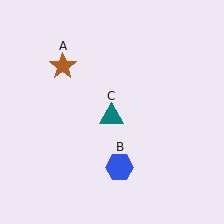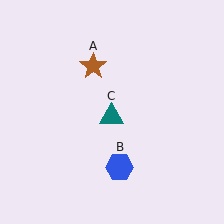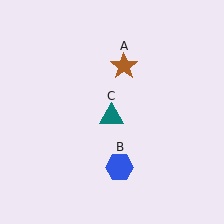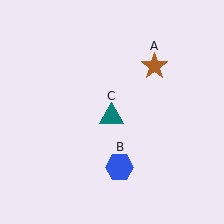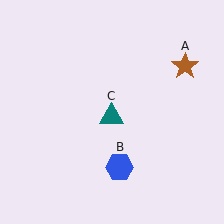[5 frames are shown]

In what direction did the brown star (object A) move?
The brown star (object A) moved right.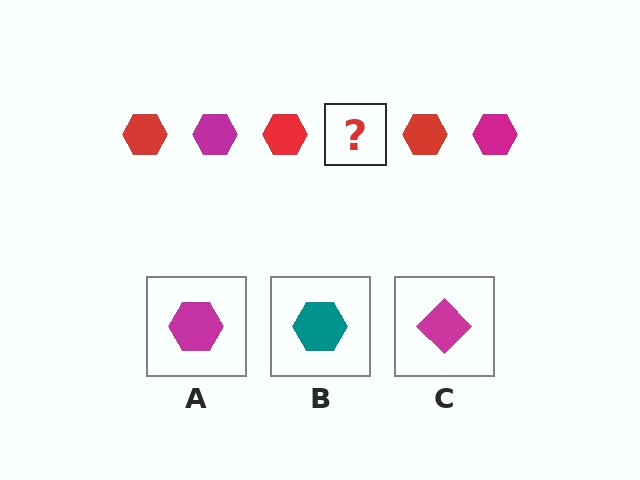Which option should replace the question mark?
Option A.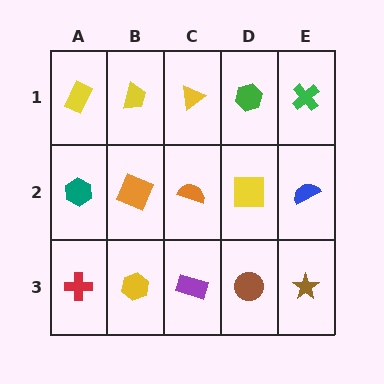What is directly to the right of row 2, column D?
A blue semicircle.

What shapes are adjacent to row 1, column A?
A teal hexagon (row 2, column A), a yellow trapezoid (row 1, column B).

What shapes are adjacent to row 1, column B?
An orange square (row 2, column B), a yellow rectangle (row 1, column A), a yellow triangle (row 1, column C).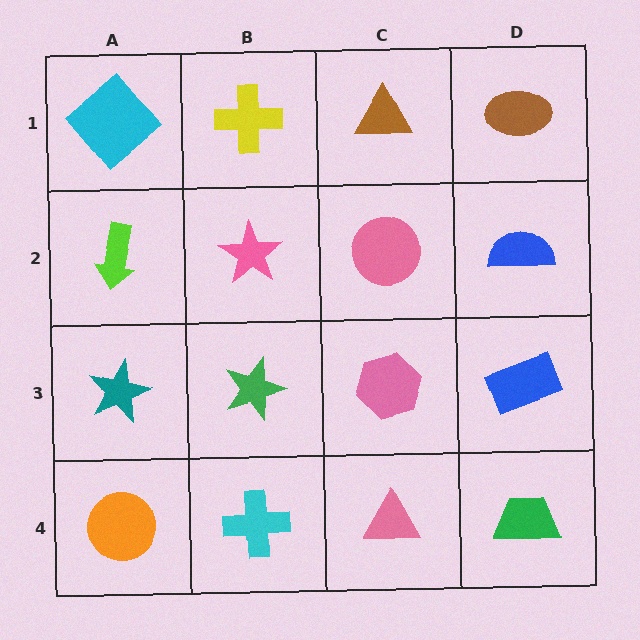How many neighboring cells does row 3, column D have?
3.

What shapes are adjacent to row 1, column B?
A pink star (row 2, column B), a cyan diamond (row 1, column A), a brown triangle (row 1, column C).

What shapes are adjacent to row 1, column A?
A lime arrow (row 2, column A), a yellow cross (row 1, column B).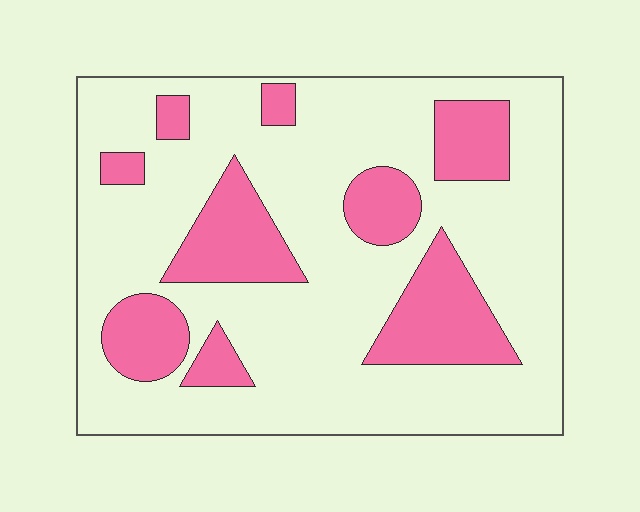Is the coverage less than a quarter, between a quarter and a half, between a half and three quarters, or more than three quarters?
Between a quarter and a half.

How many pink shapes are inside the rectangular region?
9.